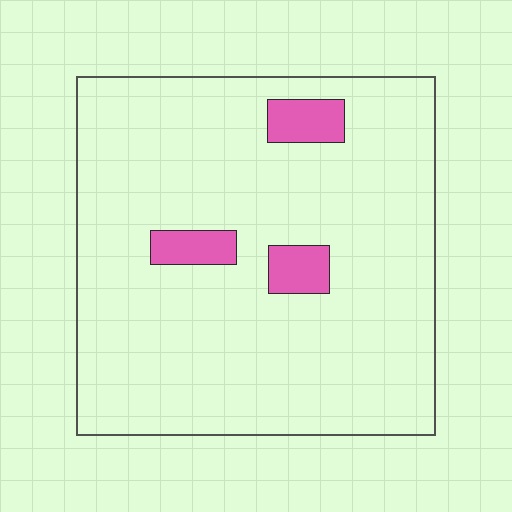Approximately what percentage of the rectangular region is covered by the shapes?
Approximately 5%.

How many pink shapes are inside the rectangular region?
3.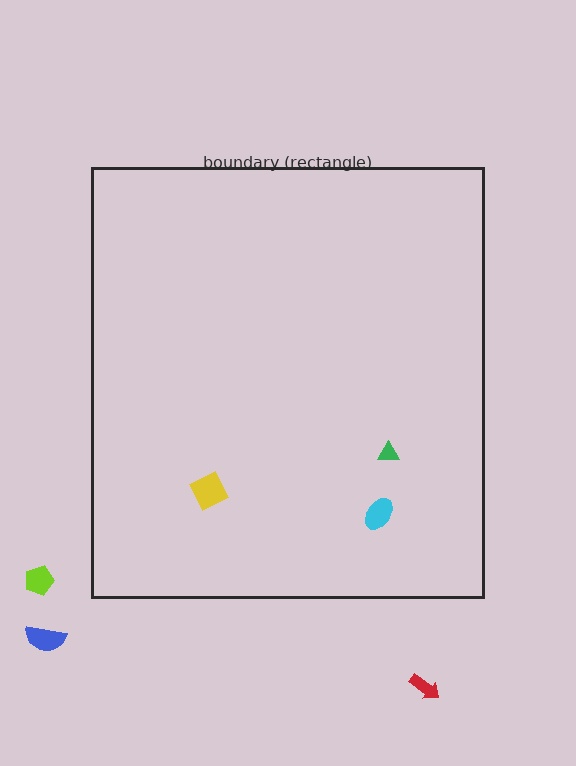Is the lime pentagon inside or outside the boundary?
Outside.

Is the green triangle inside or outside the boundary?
Inside.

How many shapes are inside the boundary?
3 inside, 3 outside.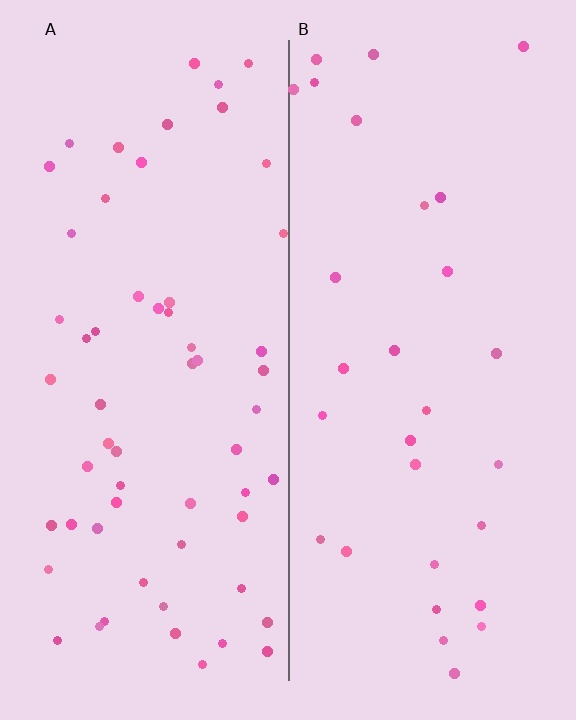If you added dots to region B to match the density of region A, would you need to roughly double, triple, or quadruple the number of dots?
Approximately double.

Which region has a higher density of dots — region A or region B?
A (the left).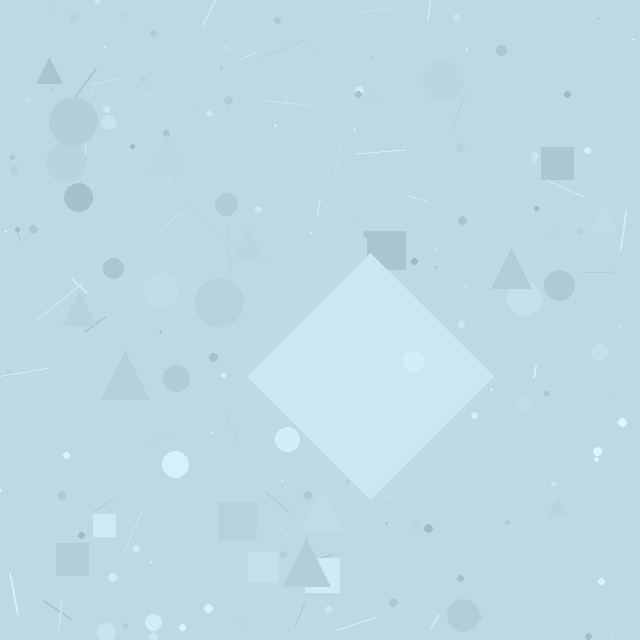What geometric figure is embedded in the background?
A diamond is embedded in the background.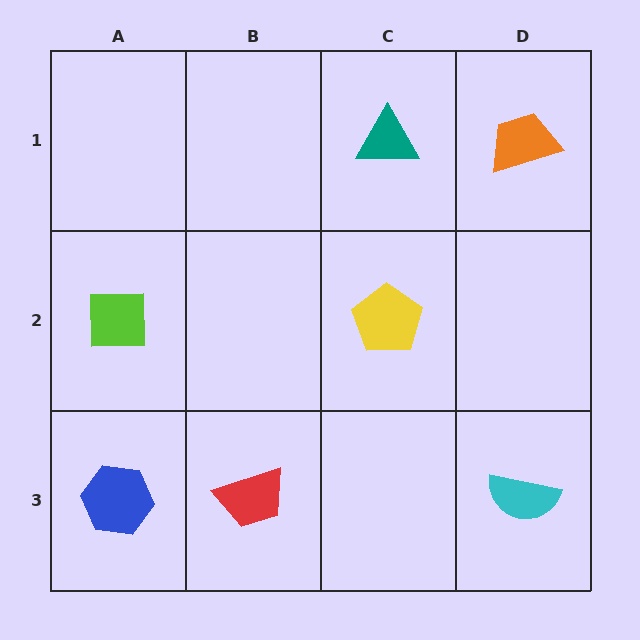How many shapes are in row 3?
3 shapes.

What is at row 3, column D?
A cyan semicircle.